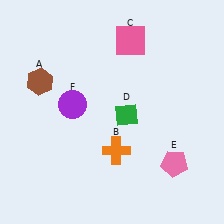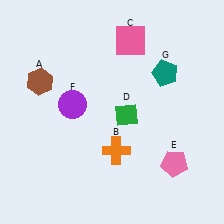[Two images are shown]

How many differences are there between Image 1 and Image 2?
There is 1 difference between the two images.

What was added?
A teal pentagon (G) was added in Image 2.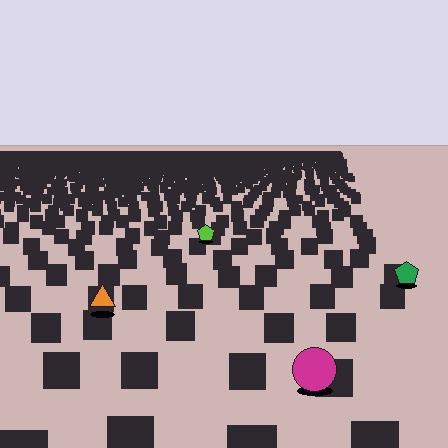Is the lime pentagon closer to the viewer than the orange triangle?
No. The orange triangle is closer — you can tell from the texture gradient: the ground texture is coarser near it.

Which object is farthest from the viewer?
The lime pentagon is farthest from the viewer. It appears smaller and the ground texture around it is denser.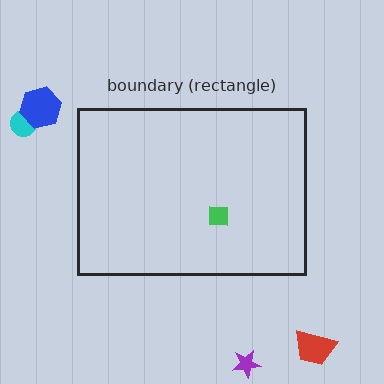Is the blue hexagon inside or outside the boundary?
Outside.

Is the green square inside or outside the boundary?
Inside.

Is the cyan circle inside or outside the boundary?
Outside.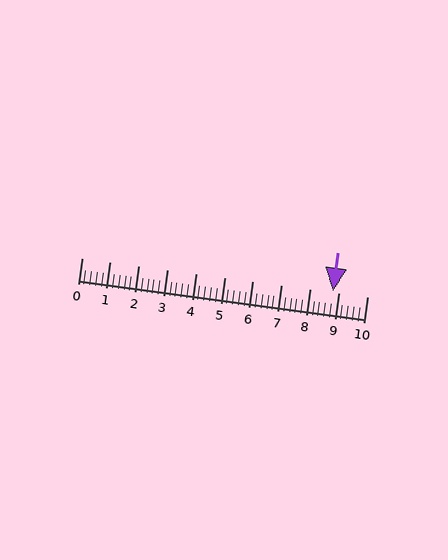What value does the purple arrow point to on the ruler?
The purple arrow points to approximately 8.8.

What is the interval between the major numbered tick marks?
The major tick marks are spaced 1 units apart.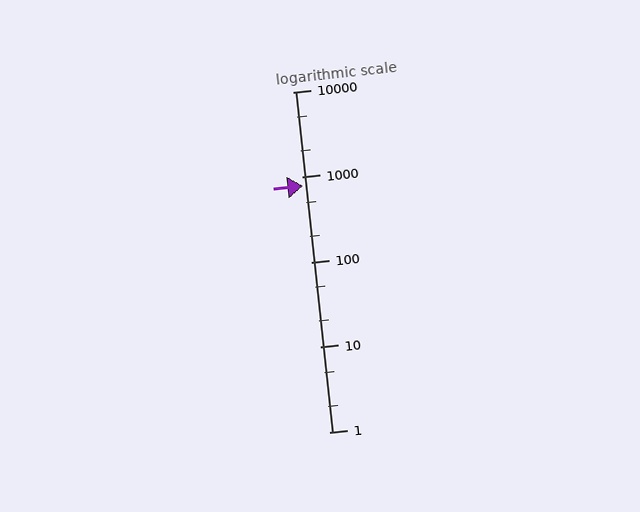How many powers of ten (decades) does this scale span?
The scale spans 4 decades, from 1 to 10000.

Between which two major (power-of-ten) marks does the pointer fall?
The pointer is between 100 and 1000.